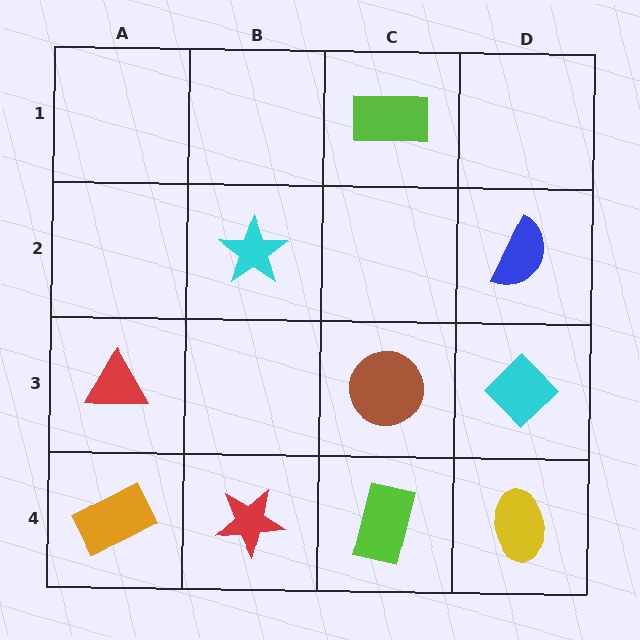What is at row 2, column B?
A cyan star.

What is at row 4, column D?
A yellow ellipse.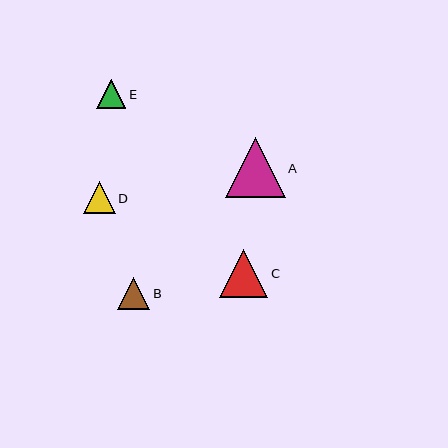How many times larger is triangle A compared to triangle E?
Triangle A is approximately 2.0 times the size of triangle E.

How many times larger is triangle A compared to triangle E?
Triangle A is approximately 2.0 times the size of triangle E.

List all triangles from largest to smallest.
From largest to smallest: A, C, D, B, E.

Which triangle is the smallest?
Triangle E is the smallest with a size of approximately 30 pixels.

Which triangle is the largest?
Triangle A is the largest with a size of approximately 60 pixels.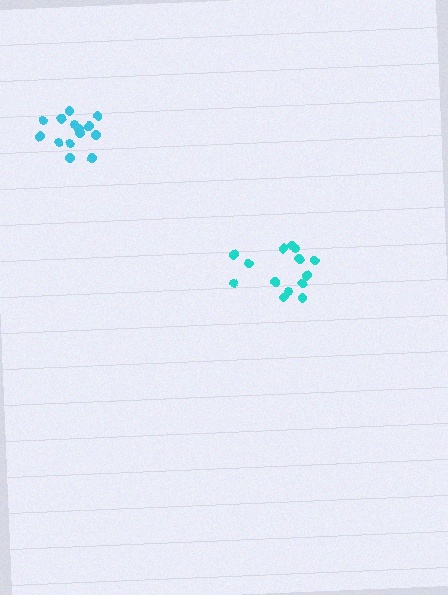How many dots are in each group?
Group 1: 14 dots, Group 2: 14 dots (28 total).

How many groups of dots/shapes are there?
There are 2 groups.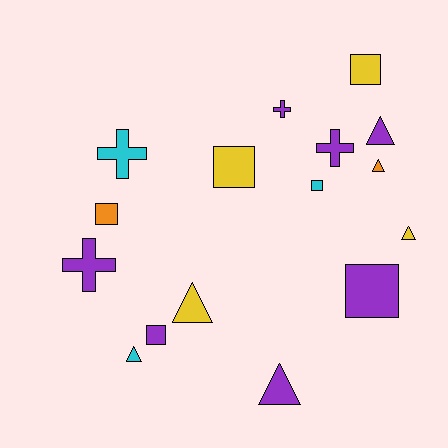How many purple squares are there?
There are 2 purple squares.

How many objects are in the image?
There are 16 objects.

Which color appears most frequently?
Purple, with 7 objects.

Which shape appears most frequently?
Triangle, with 6 objects.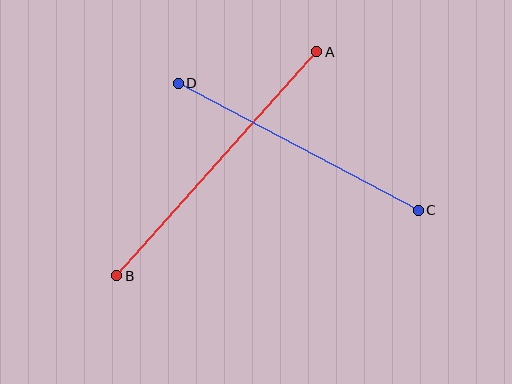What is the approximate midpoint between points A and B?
The midpoint is at approximately (217, 164) pixels.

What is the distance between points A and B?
The distance is approximately 301 pixels.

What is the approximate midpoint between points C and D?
The midpoint is at approximately (298, 147) pixels.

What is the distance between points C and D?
The distance is approximately 271 pixels.